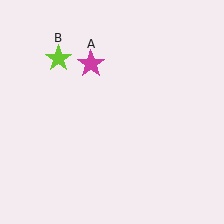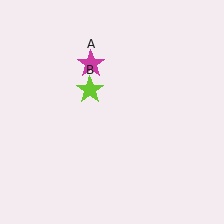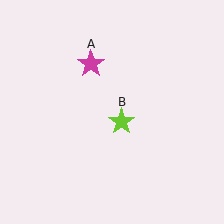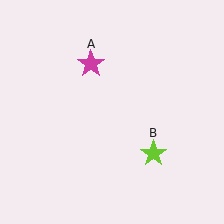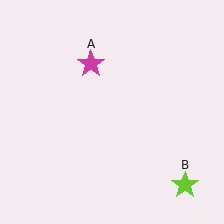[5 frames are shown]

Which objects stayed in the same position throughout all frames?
Magenta star (object A) remained stationary.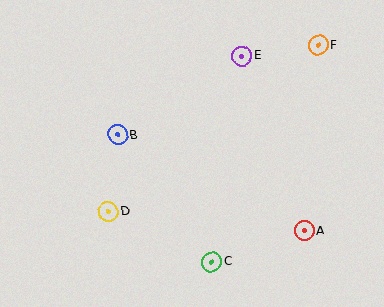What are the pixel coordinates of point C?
Point C is at (212, 262).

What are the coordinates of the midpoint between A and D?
The midpoint between A and D is at (206, 221).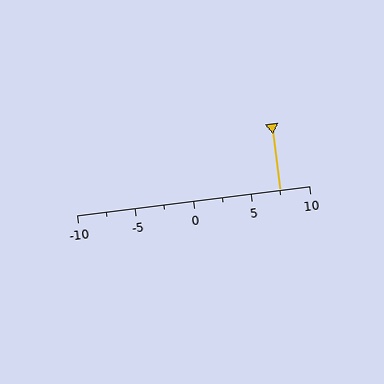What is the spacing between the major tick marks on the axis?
The major ticks are spaced 5 apart.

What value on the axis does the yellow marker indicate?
The marker indicates approximately 7.5.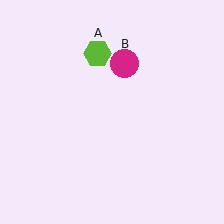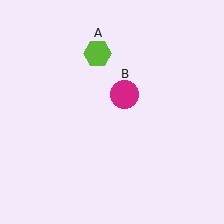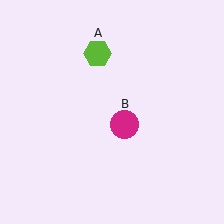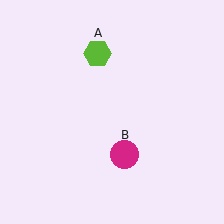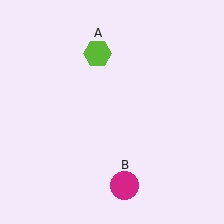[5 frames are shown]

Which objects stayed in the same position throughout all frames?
Lime hexagon (object A) remained stationary.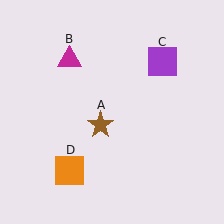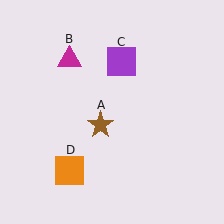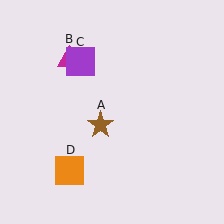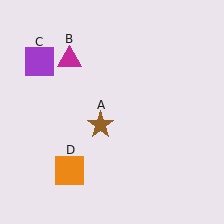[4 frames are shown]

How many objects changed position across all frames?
1 object changed position: purple square (object C).